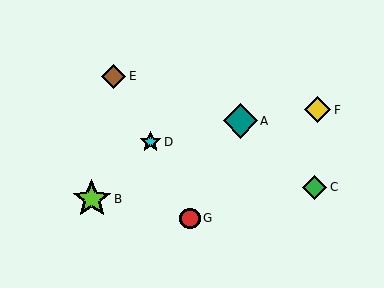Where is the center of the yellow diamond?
The center of the yellow diamond is at (318, 110).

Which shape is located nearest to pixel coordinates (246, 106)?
The teal diamond (labeled A) at (240, 121) is nearest to that location.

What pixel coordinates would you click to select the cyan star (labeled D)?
Click at (151, 142) to select the cyan star D.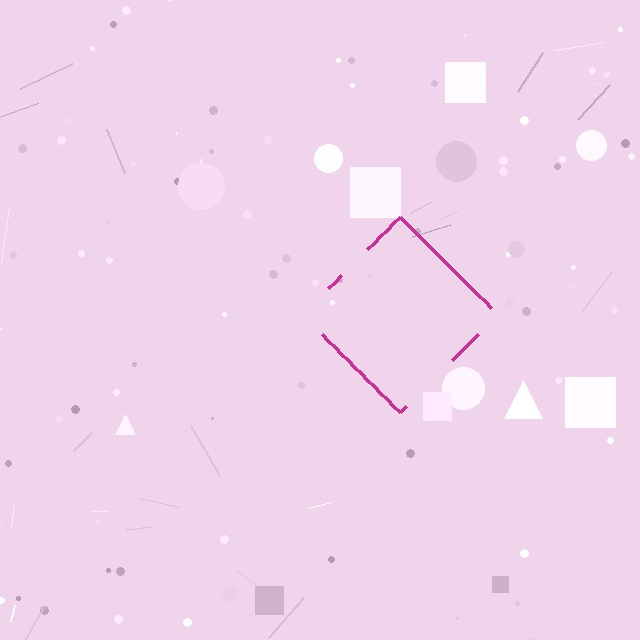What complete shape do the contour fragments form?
The contour fragments form a diamond.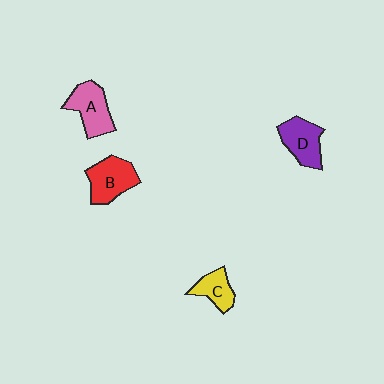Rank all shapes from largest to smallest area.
From largest to smallest: B (red), A (pink), D (purple), C (yellow).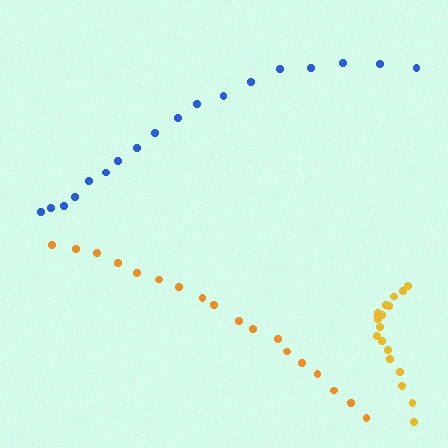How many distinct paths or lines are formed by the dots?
There are 3 distinct paths.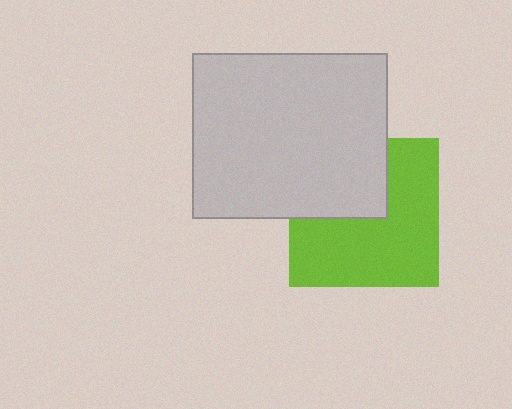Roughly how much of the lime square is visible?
About half of it is visible (roughly 64%).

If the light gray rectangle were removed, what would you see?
You would see the complete lime square.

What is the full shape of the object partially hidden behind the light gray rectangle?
The partially hidden object is a lime square.